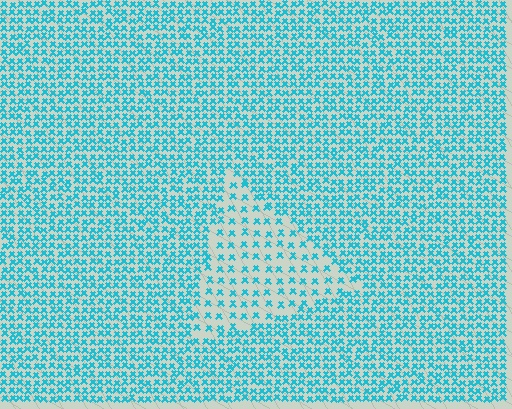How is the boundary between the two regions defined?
The boundary is defined by a change in element density (approximately 2.2x ratio). All elements are the same color, size, and shape.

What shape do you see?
I see a triangle.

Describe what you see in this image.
The image contains small cyan elements arranged at two different densities. A triangle-shaped region is visible where the elements are less densely packed than the surrounding area.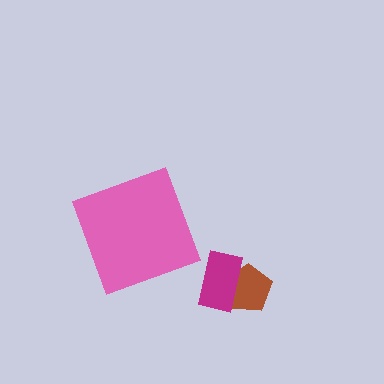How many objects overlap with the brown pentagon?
1 object overlaps with the brown pentagon.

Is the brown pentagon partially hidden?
Yes, it is partially covered by another shape.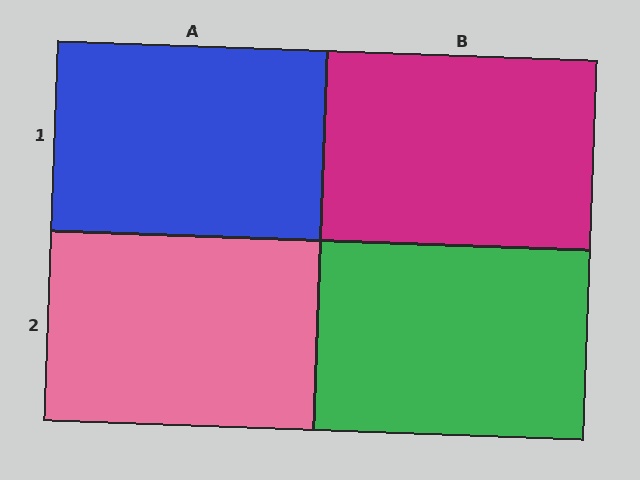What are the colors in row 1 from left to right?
Blue, magenta.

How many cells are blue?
1 cell is blue.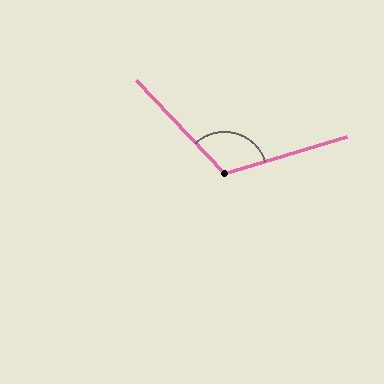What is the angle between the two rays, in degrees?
Approximately 117 degrees.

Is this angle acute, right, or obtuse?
It is obtuse.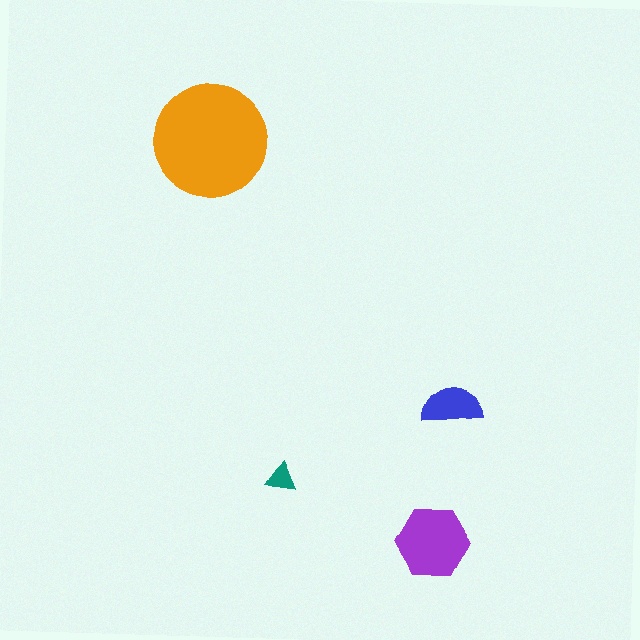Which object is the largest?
The orange circle.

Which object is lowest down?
The purple hexagon is bottommost.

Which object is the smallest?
The teal triangle.